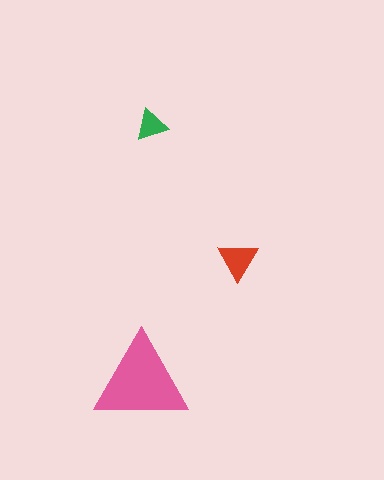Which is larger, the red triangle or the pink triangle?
The pink one.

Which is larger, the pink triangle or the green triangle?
The pink one.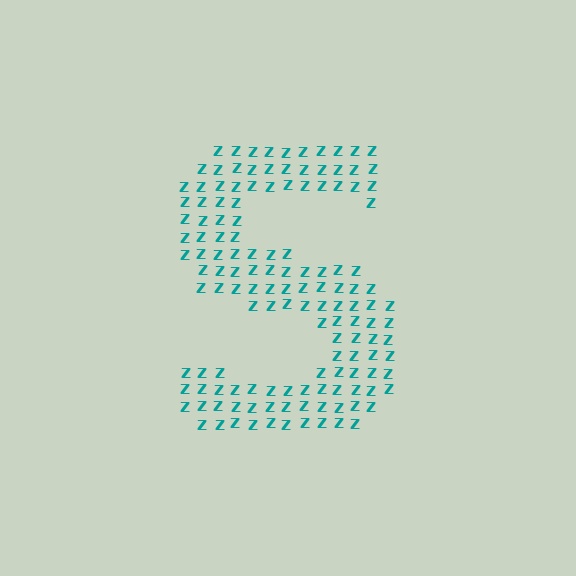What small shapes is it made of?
It is made of small letter Z's.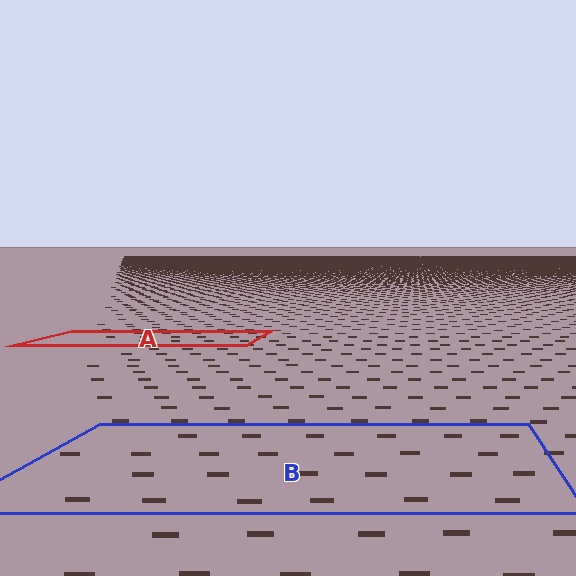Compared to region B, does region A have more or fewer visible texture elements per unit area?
Region A has more texture elements per unit area — they are packed more densely because it is farther away.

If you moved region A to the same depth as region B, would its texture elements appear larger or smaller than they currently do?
They would appear larger. At a closer depth, the same texture elements are projected at a bigger on-screen size.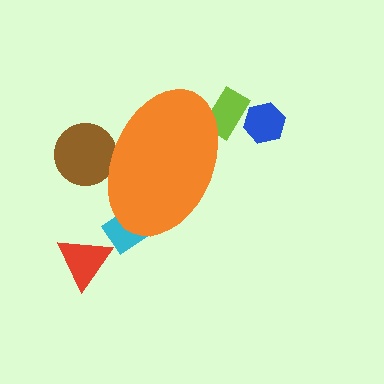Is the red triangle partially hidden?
No, the red triangle is fully visible.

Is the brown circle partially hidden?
Yes, the brown circle is partially hidden behind the orange ellipse.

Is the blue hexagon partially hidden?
No, the blue hexagon is fully visible.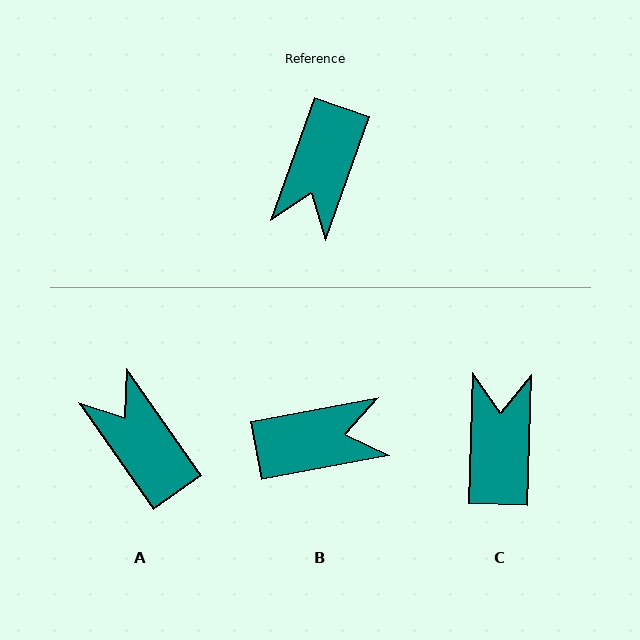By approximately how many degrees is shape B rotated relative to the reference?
Approximately 120 degrees counter-clockwise.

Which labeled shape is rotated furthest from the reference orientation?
C, about 162 degrees away.